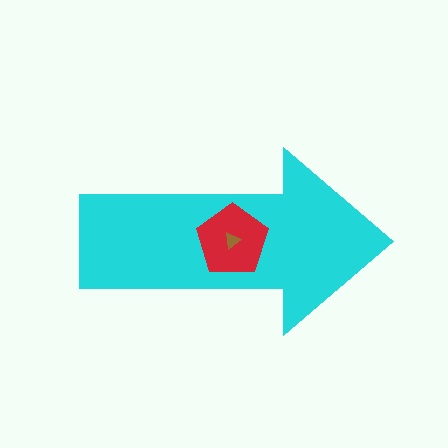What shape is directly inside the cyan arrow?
The red pentagon.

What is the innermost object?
The brown triangle.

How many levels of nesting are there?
3.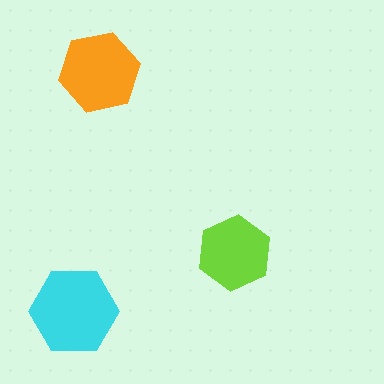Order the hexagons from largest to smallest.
the cyan one, the orange one, the lime one.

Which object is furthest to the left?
The cyan hexagon is leftmost.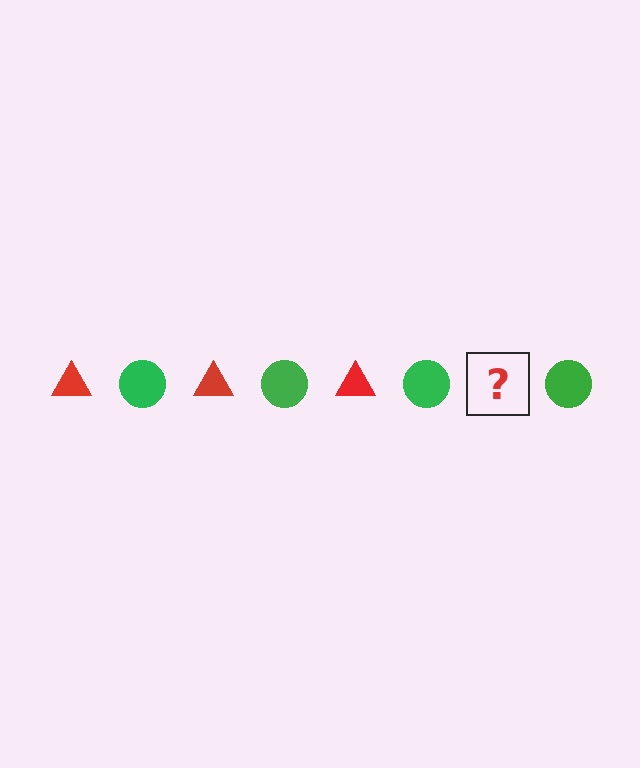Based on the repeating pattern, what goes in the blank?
The blank should be a red triangle.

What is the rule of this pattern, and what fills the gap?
The rule is that the pattern alternates between red triangle and green circle. The gap should be filled with a red triangle.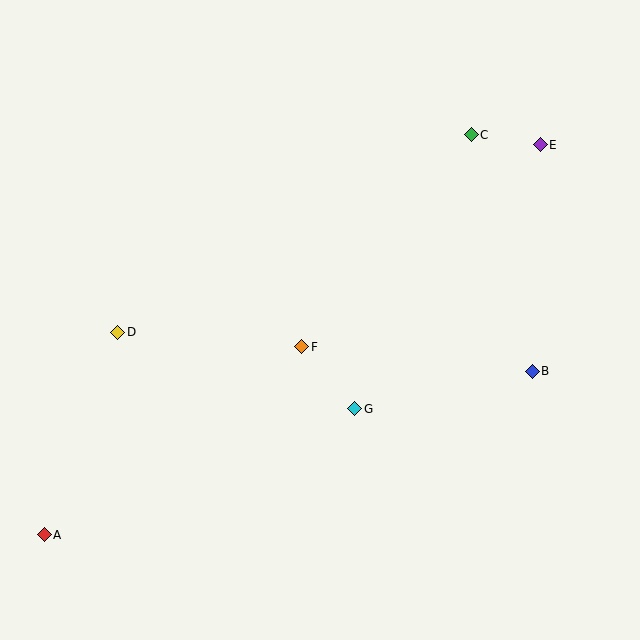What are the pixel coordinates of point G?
Point G is at (355, 409).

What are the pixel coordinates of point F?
Point F is at (301, 347).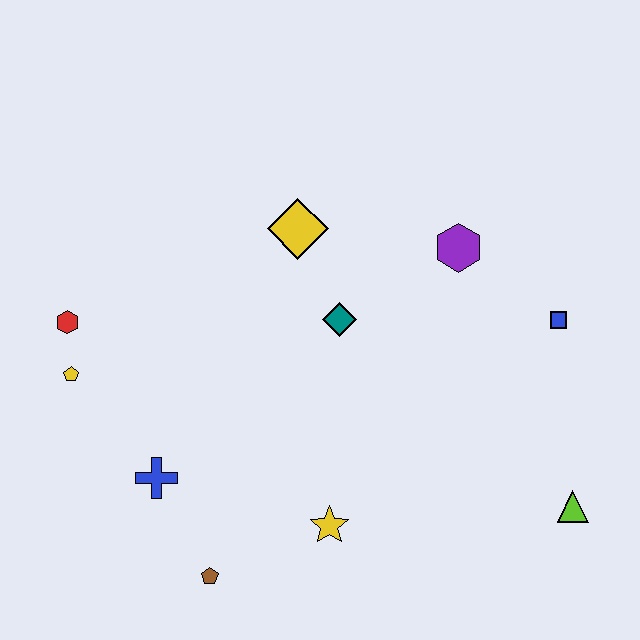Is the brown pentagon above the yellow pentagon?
No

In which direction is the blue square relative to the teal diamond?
The blue square is to the right of the teal diamond.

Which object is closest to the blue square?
The purple hexagon is closest to the blue square.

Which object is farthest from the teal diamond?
The lime triangle is farthest from the teal diamond.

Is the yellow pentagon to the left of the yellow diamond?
Yes